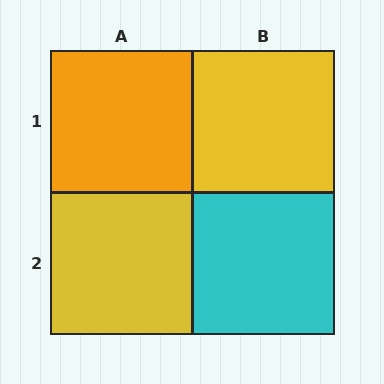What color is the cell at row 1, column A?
Orange.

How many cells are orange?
1 cell is orange.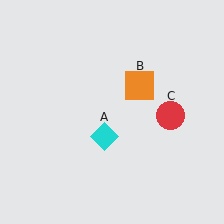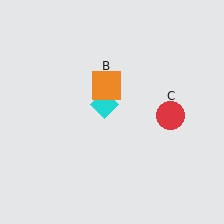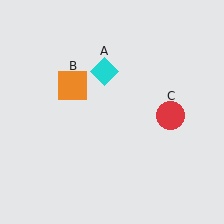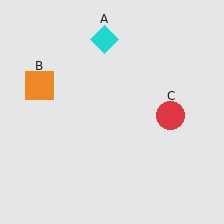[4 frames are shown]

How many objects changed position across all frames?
2 objects changed position: cyan diamond (object A), orange square (object B).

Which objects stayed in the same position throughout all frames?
Red circle (object C) remained stationary.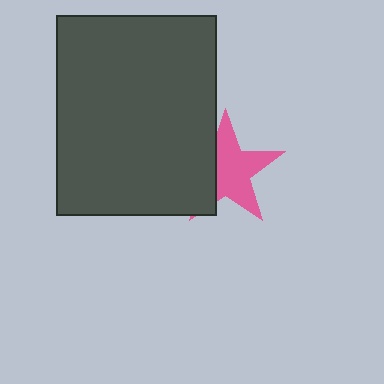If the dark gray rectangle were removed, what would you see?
You would see the complete pink star.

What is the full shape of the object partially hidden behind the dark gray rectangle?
The partially hidden object is a pink star.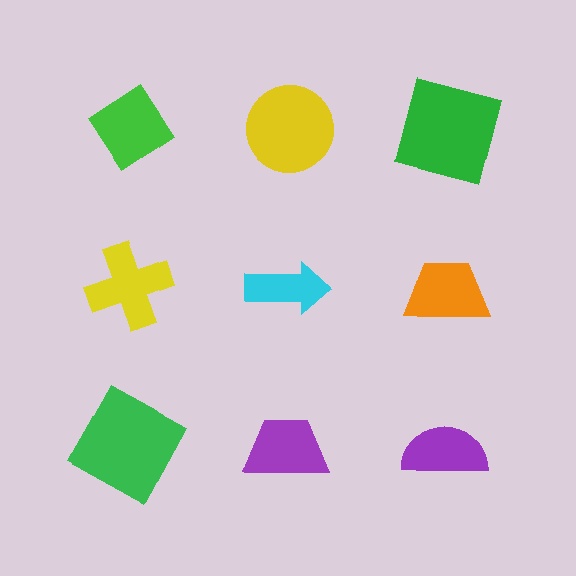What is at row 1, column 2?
A yellow circle.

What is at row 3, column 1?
A green square.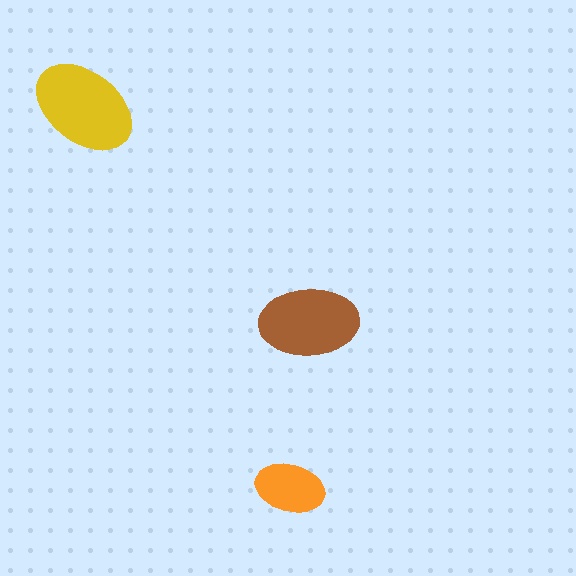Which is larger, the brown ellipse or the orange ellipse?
The brown one.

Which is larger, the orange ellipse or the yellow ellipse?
The yellow one.